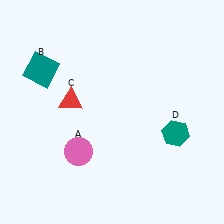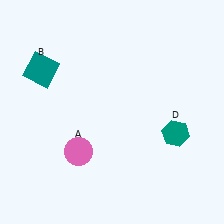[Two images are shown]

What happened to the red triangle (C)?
The red triangle (C) was removed in Image 2. It was in the top-left area of Image 1.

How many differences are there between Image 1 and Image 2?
There is 1 difference between the two images.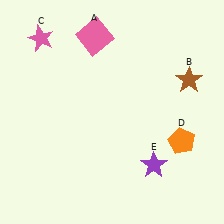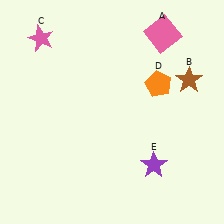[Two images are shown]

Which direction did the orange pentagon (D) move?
The orange pentagon (D) moved up.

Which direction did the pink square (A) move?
The pink square (A) moved right.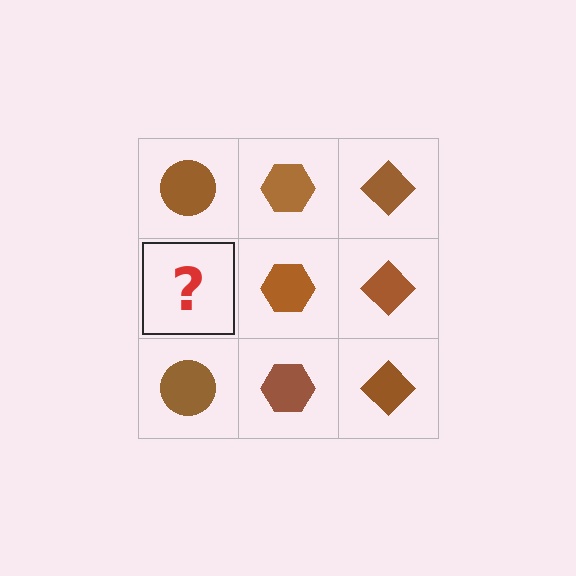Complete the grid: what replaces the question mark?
The question mark should be replaced with a brown circle.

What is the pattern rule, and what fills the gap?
The rule is that each column has a consistent shape. The gap should be filled with a brown circle.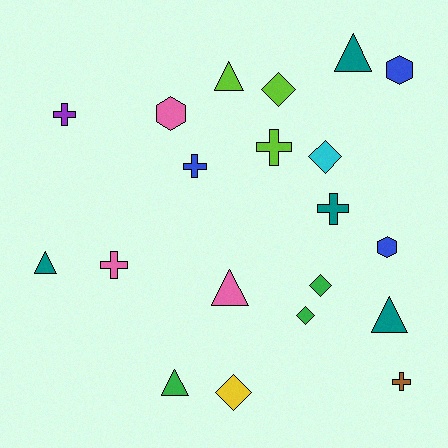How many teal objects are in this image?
There are 4 teal objects.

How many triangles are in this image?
There are 6 triangles.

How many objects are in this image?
There are 20 objects.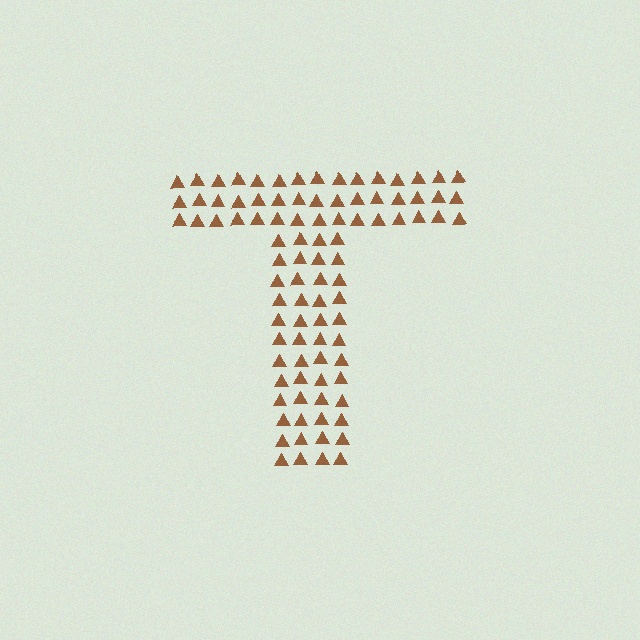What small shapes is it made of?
It is made of small triangles.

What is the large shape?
The large shape is the letter T.